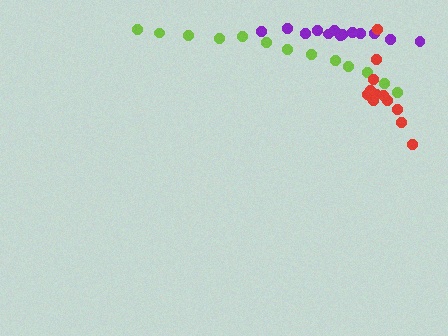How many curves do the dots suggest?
There are 3 distinct paths.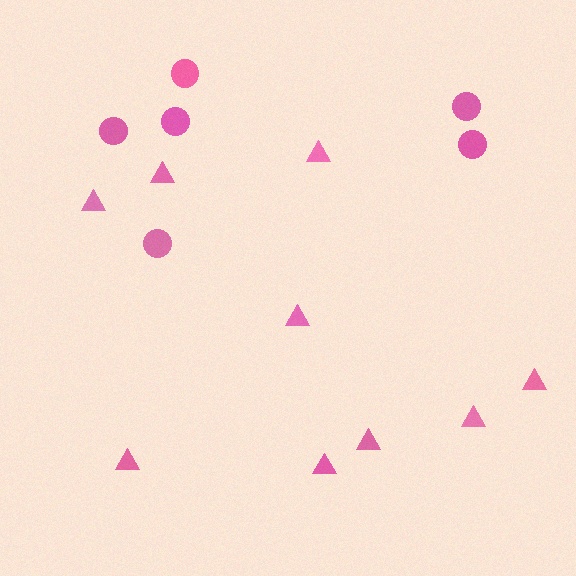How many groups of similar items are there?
There are 2 groups: one group of circles (6) and one group of triangles (9).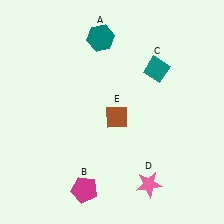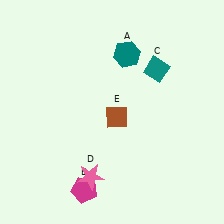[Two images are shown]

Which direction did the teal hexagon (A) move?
The teal hexagon (A) moved right.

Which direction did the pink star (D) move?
The pink star (D) moved left.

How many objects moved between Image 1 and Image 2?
2 objects moved between the two images.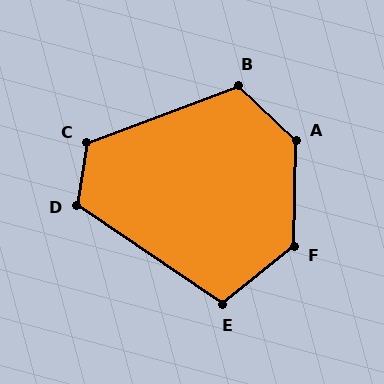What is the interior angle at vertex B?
Approximately 116 degrees (obtuse).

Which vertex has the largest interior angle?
A, at approximately 133 degrees.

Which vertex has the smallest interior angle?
E, at approximately 107 degrees.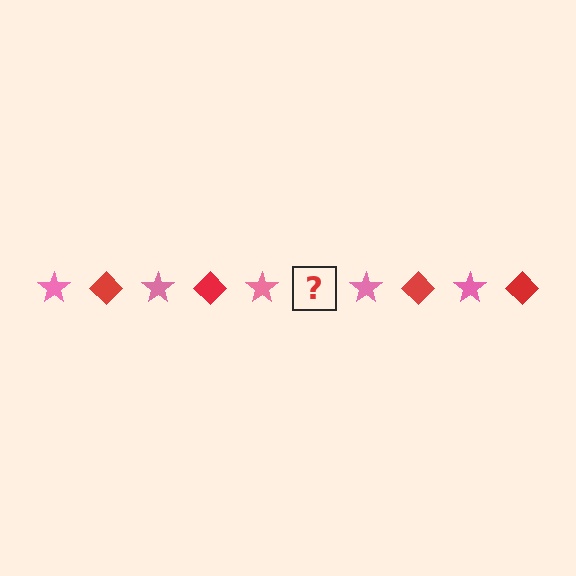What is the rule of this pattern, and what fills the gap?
The rule is that the pattern alternates between pink star and red diamond. The gap should be filled with a red diamond.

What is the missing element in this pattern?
The missing element is a red diamond.